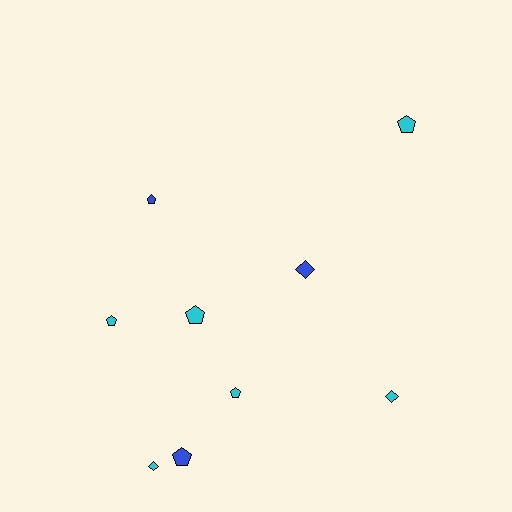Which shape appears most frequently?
Pentagon, with 6 objects.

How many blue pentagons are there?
There are 2 blue pentagons.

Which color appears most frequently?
Cyan, with 6 objects.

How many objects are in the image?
There are 9 objects.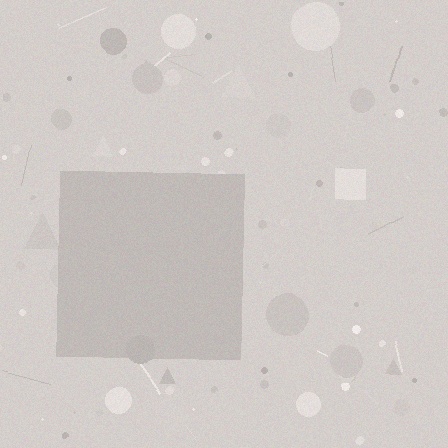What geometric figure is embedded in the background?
A square is embedded in the background.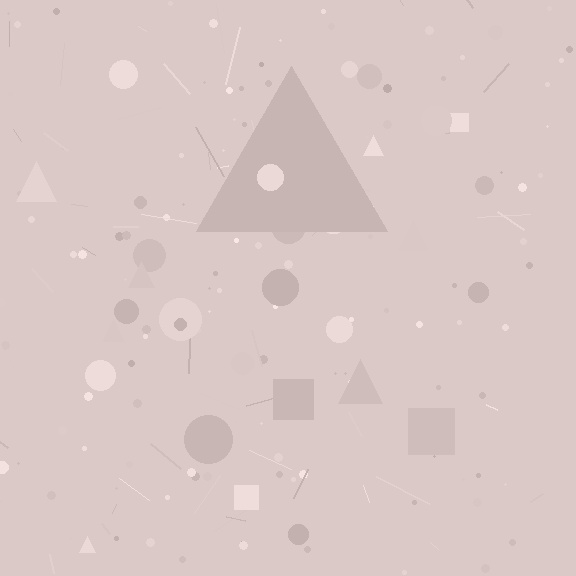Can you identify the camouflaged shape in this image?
The camouflaged shape is a triangle.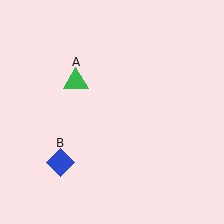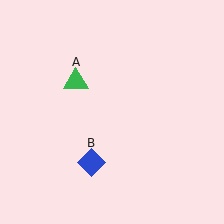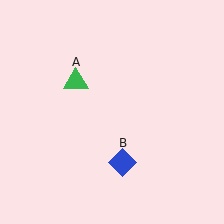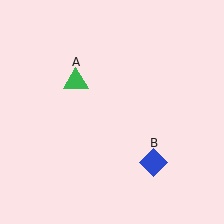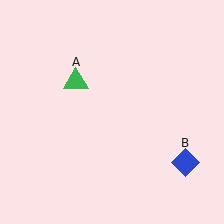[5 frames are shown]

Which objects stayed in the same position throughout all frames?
Green triangle (object A) remained stationary.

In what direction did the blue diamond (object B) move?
The blue diamond (object B) moved right.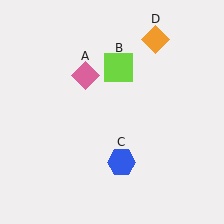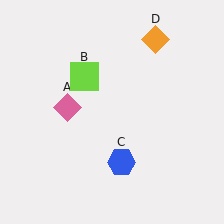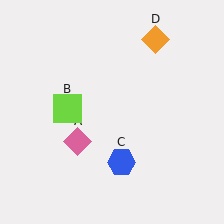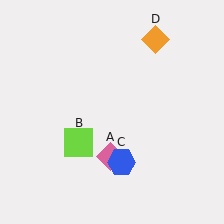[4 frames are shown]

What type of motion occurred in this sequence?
The pink diamond (object A), lime square (object B) rotated counterclockwise around the center of the scene.